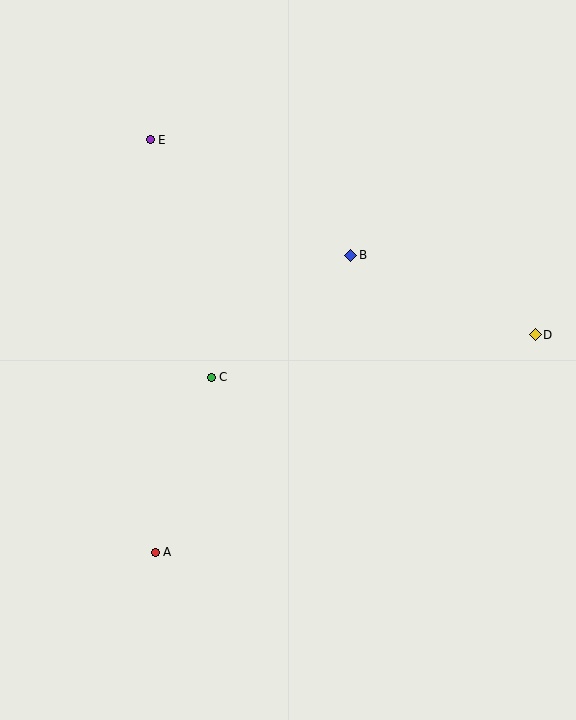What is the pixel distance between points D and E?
The distance between D and E is 432 pixels.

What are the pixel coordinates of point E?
Point E is at (150, 140).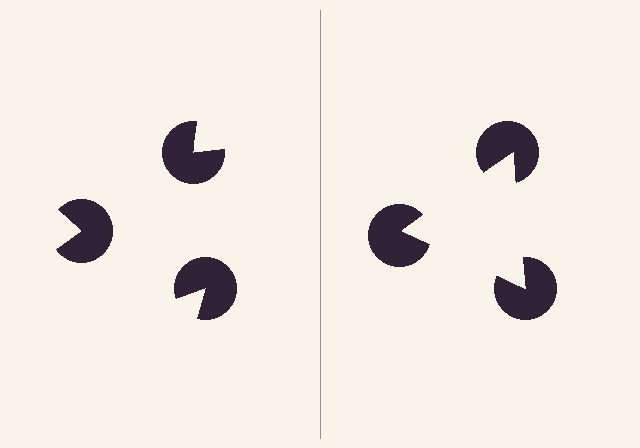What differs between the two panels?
The pac-man discs are positioned identically on both sides; only the wedge orientations differ. On the right they align to a triangle; on the left they are misaligned.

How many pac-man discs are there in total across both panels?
6 — 3 on each side.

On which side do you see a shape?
An illusory triangle appears on the right side. On the left side the wedge cuts are rotated, so no coherent shape forms.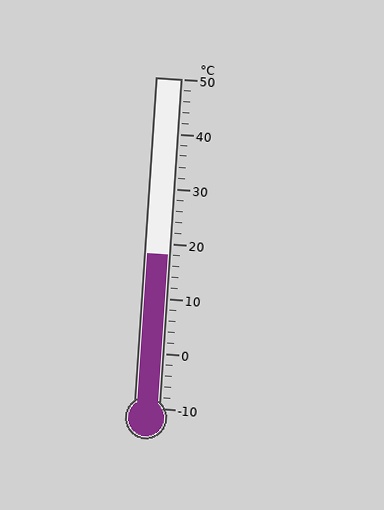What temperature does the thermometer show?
The thermometer shows approximately 18°C.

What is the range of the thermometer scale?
The thermometer scale ranges from -10°C to 50°C.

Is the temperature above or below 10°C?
The temperature is above 10°C.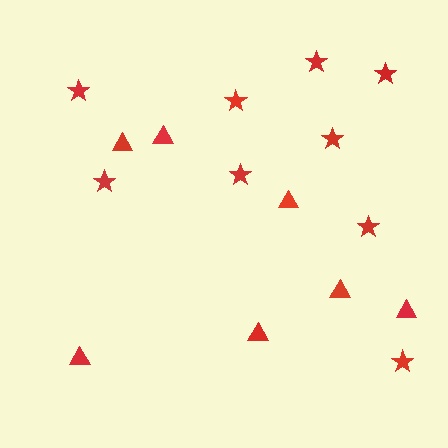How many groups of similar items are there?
There are 2 groups: one group of triangles (7) and one group of stars (9).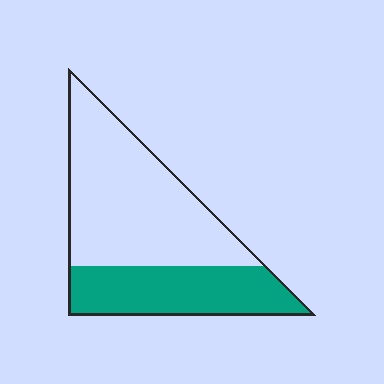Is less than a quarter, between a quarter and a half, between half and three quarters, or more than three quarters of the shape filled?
Between a quarter and a half.